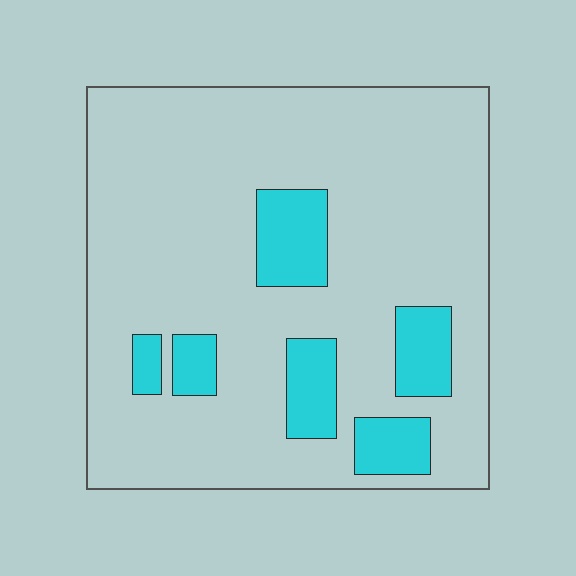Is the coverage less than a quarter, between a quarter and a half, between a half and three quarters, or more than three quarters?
Less than a quarter.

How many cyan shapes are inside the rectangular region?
6.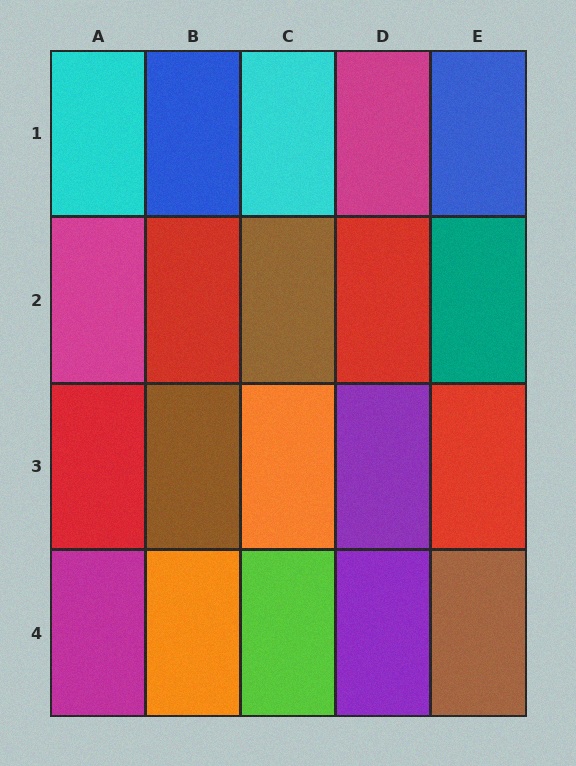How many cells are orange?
2 cells are orange.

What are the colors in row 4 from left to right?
Magenta, orange, lime, purple, brown.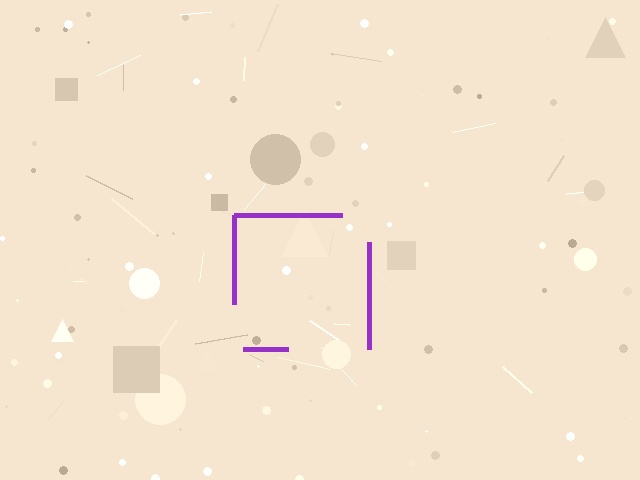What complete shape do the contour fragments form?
The contour fragments form a square.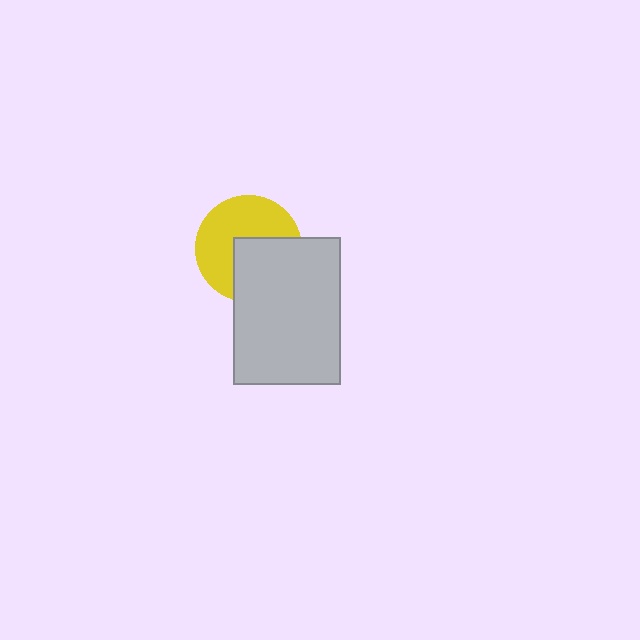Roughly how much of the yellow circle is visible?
About half of it is visible (roughly 58%).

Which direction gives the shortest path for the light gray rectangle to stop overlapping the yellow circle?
Moving toward the lower-right gives the shortest separation.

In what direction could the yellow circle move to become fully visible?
The yellow circle could move toward the upper-left. That would shift it out from behind the light gray rectangle entirely.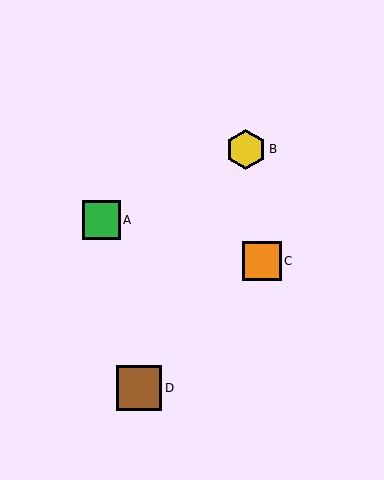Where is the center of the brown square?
The center of the brown square is at (139, 388).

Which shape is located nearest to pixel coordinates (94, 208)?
The green square (labeled A) at (101, 220) is nearest to that location.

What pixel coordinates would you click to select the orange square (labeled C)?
Click at (262, 261) to select the orange square C.